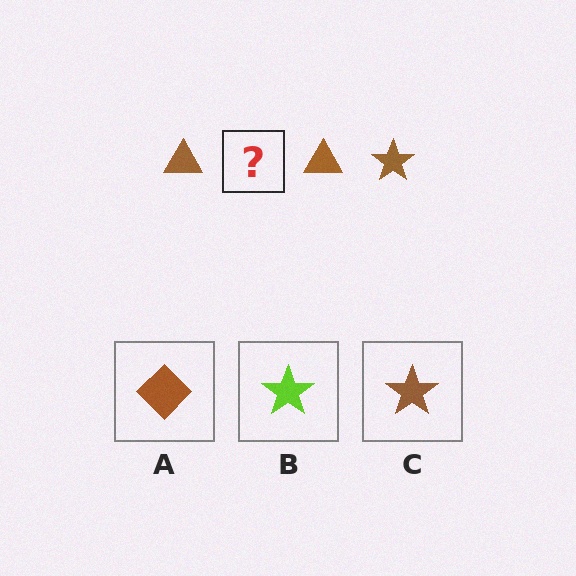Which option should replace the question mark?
Option C.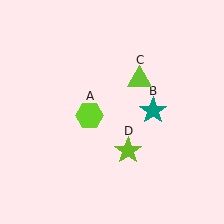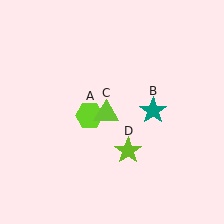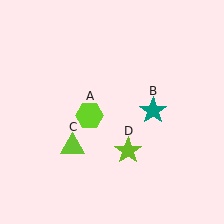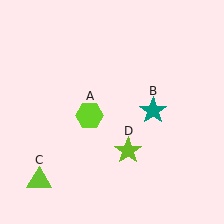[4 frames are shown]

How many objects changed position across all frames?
1 object changed position: lime triangle (object C).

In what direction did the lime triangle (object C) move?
The lime triangle (object C) moved down and to the left.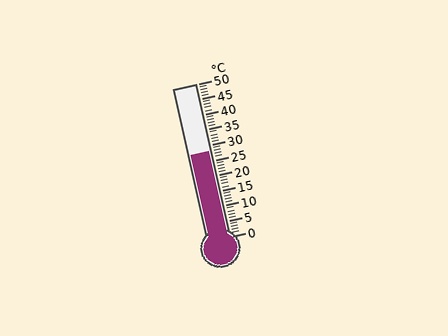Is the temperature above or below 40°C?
The temperature is below 40°C.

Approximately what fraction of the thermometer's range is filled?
The thermometer is filled to approximately 55% of its range.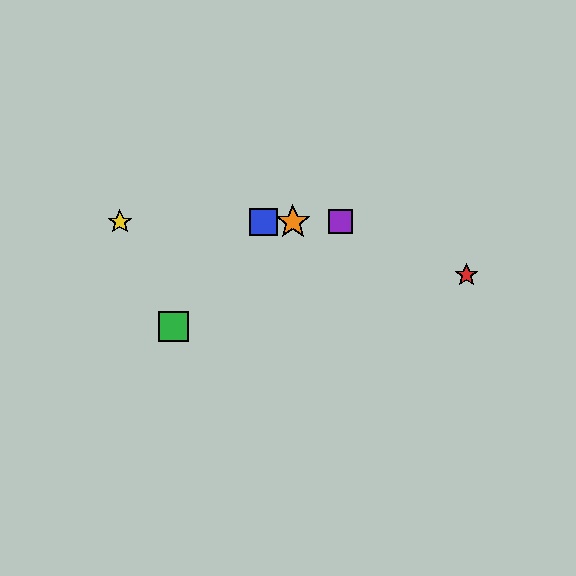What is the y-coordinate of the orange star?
The orange star is at y≈222.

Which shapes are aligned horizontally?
The blue square, the yellow star, the purple square, the orange star are aligned horizontally.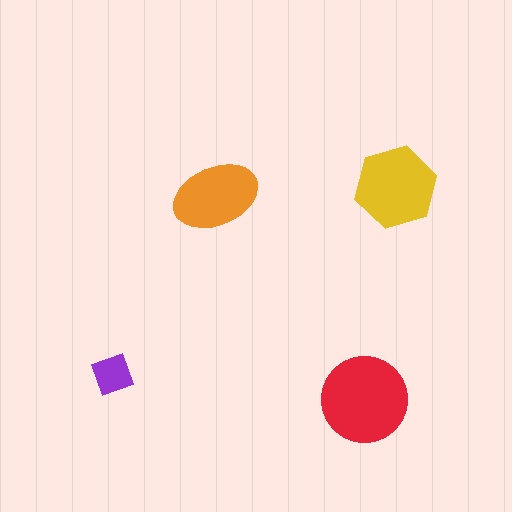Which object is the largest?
The red circle.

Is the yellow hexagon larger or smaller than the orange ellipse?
Larger.